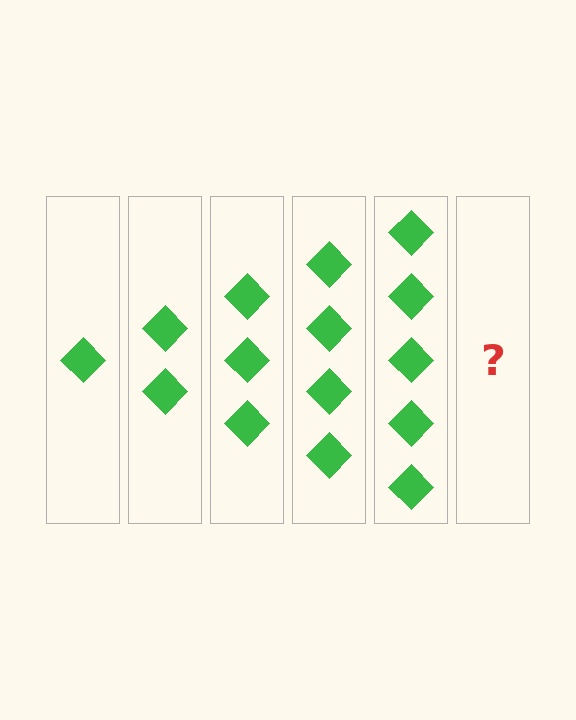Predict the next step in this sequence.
The next step is 6 diamonds.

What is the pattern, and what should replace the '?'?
The pattern is that each step adds one more diamond. The '?' should be 6 diamonds.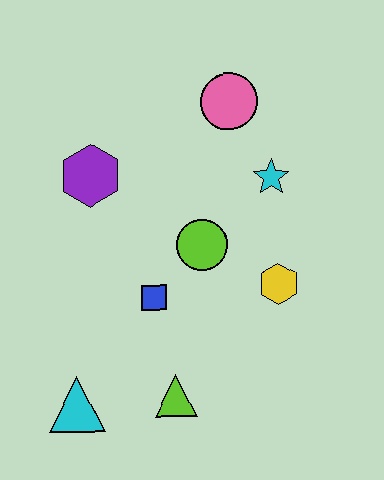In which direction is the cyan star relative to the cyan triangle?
The cyan star is above the cyan triangle.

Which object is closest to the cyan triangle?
The lime triangle is closest to the cyan triangle.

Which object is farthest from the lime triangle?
The pink circle is farthest from the lime triangle.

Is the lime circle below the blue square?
No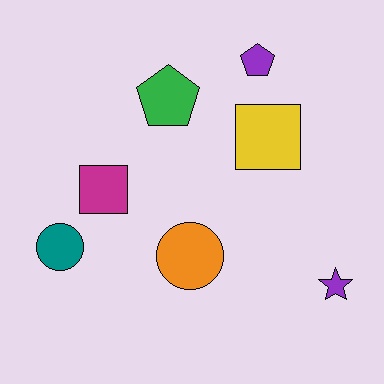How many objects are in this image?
There are 7 objects.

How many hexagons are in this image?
There are no hexagons.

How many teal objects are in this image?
There is 1 teal object.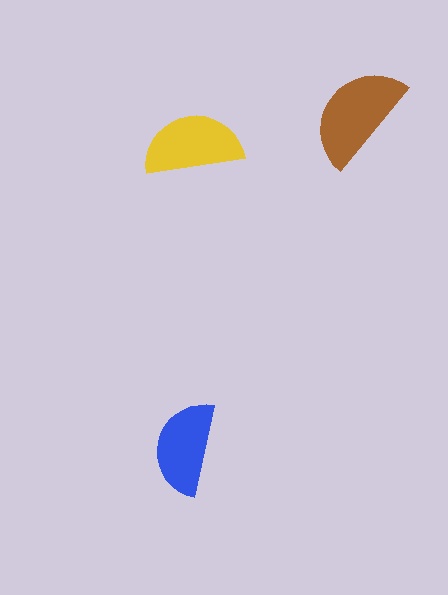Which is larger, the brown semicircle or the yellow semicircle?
The brown one.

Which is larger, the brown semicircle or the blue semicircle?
The brown one.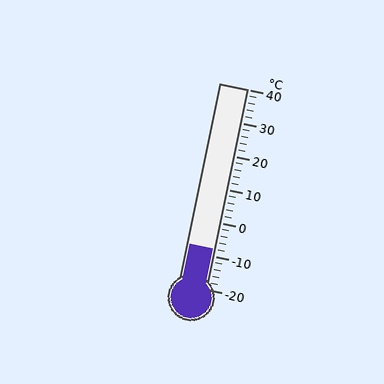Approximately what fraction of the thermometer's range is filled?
The thermometer is filled to approximately 20% of its range.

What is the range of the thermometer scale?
The thermometer scale ranges from -20°C to 40°C.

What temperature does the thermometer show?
The thermometer shows approximately -8°C.